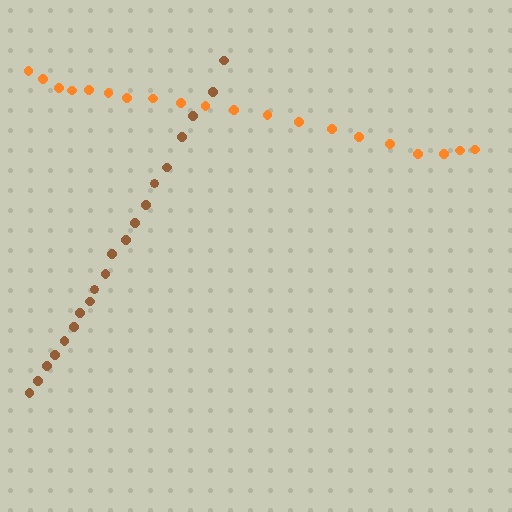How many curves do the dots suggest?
There are 2 distinct paths.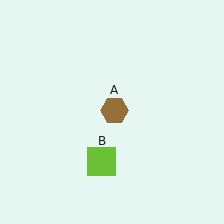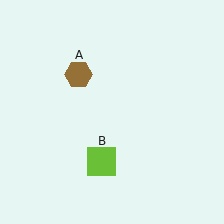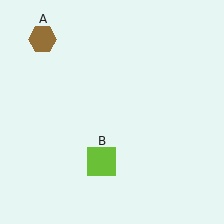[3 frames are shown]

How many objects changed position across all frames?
1 object changed position: brown hexagon (object A).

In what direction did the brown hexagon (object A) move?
The brown hexagon (object A) moved up and to the left.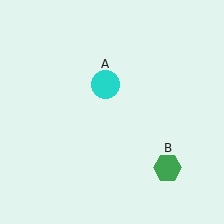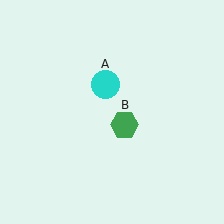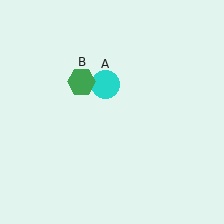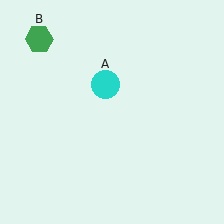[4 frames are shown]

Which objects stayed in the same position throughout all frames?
Cyan circle (object A) remained stationary.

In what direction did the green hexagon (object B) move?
The green hexagon (object B) moved up and to the left.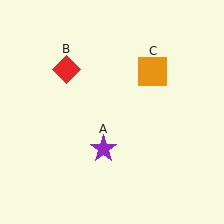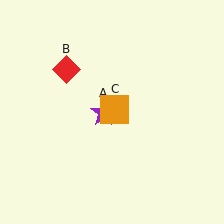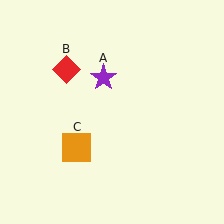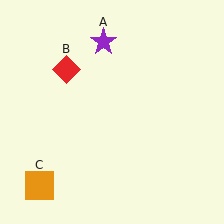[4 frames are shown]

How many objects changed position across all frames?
2 objects changed position: purple star (object A), orange square (object C).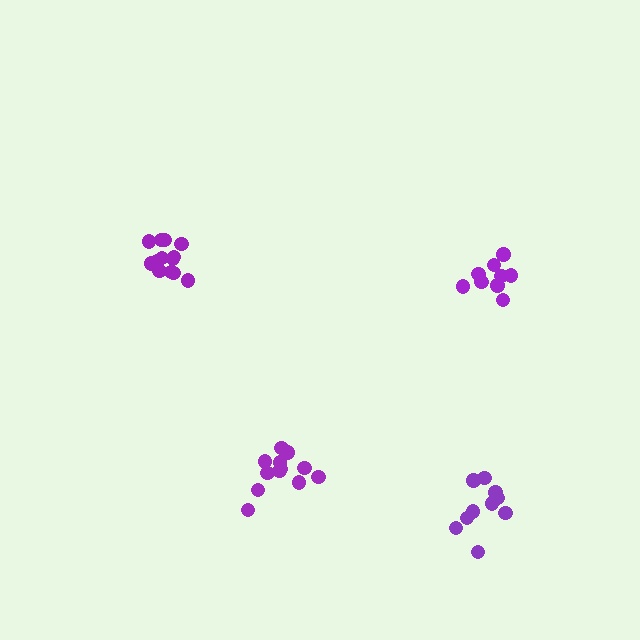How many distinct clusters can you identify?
There are 4 distinct clusters.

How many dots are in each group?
Group 1: 10 dots, Group 2: 12 dots, Group 3: 13 dots, Group 4: 9 dots (44 total).